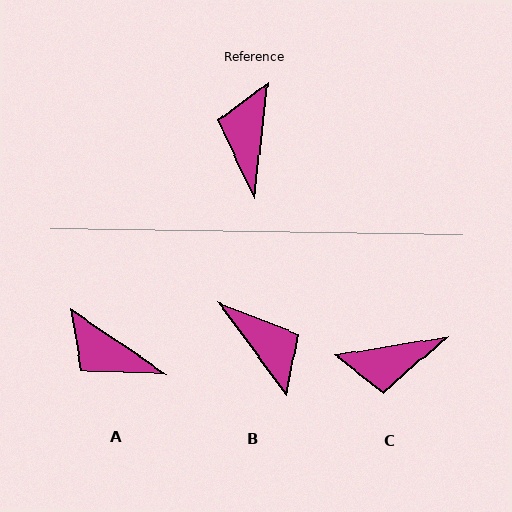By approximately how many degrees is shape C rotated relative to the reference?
Approximately 106 degrees counter-clockwise.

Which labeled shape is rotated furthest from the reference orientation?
B, about 137 degrees away.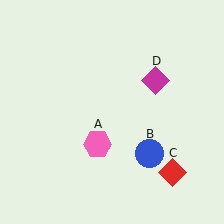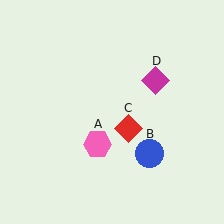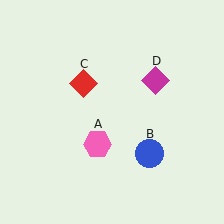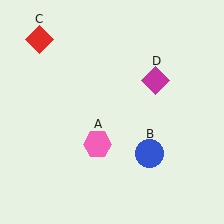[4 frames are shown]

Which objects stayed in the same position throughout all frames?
Pink hexagon (object A) and blue circle (object B) and magenta diamond (object D) remained stationary.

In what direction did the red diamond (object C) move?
The red diamond (object C) moved up and to the left.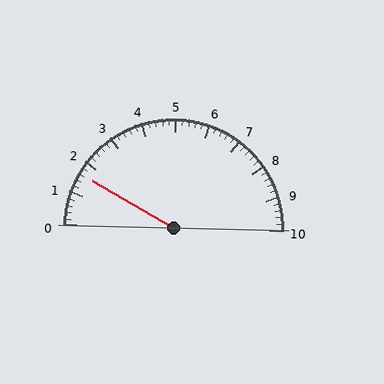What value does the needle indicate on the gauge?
The needle indicates approximately 1.6.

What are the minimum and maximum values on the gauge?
The gauge ranges from 0 to 10.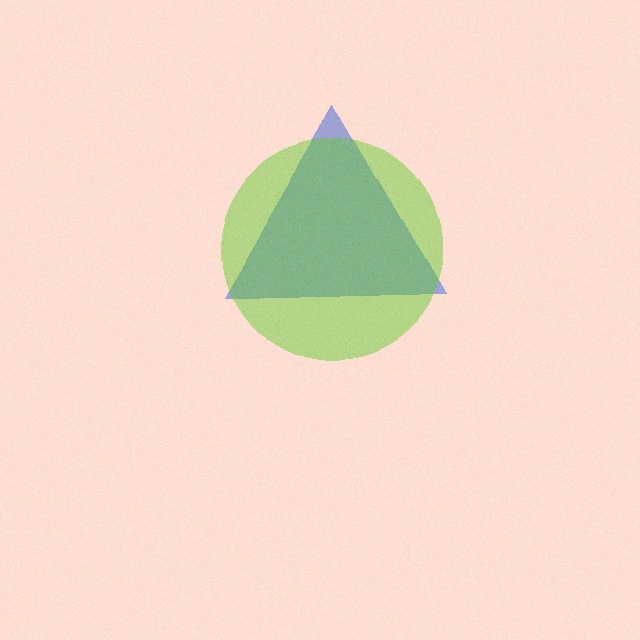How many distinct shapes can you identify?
There are 2 distinct shapes: a blue triangle, a lime circle.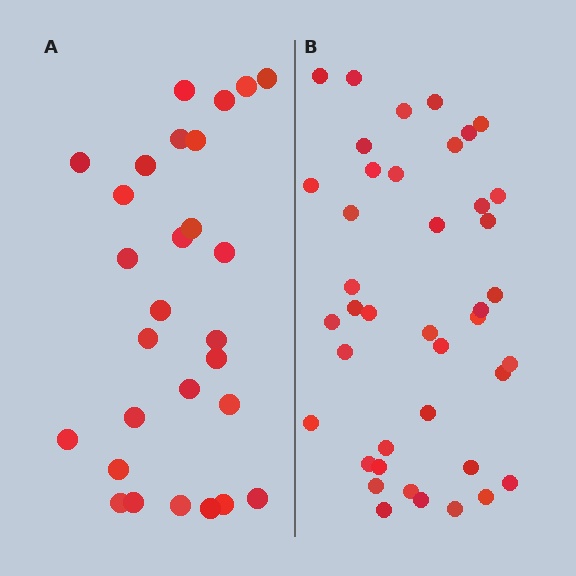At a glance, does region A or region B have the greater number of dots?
Region B (the right region) has more dots.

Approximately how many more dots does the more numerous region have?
Region B has approximately 15 more dots than region A.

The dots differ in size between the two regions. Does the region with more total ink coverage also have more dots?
No. Region A has more total ink coverage because its dots are larger, but region B actually contains more individual dots. Total area can be misleading — the number of items is what matters here.